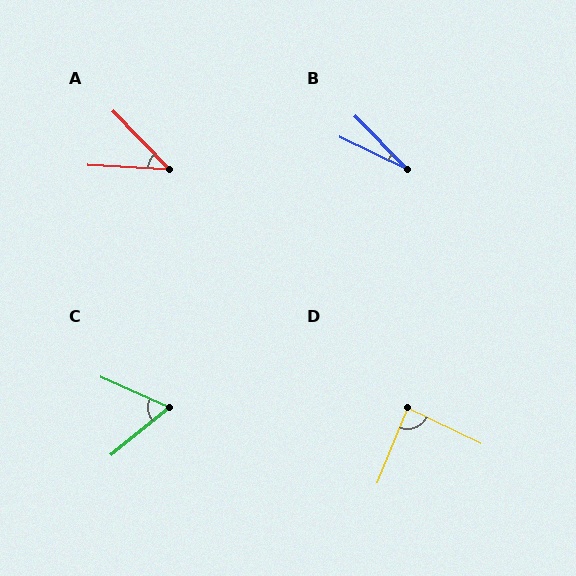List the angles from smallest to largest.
B (20°), A (43°), C (63°), D (86°).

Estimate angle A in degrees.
Approximately 43 degrees.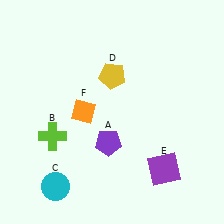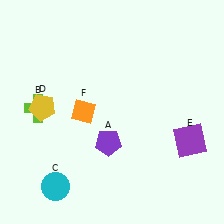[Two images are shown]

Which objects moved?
The objects that moved are: the lime cross (B), the yellow pentagon (D), the purple square (E).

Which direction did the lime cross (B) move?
The lime cross (B) moved up.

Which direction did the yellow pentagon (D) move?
The yellow pentagon (D) moved left.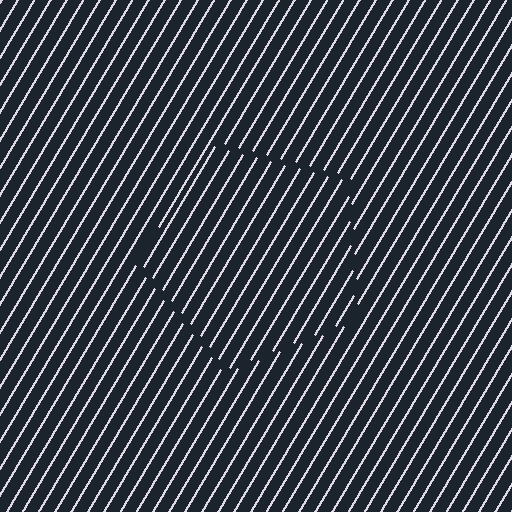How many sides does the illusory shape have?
5 sides — the line-ends trace a pentagon.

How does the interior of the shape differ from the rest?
The interior of the shape contains the same grating, shifted by half a period — the contour is defined by the phase discontinuity where line-ends from the inner and outer gratings abut.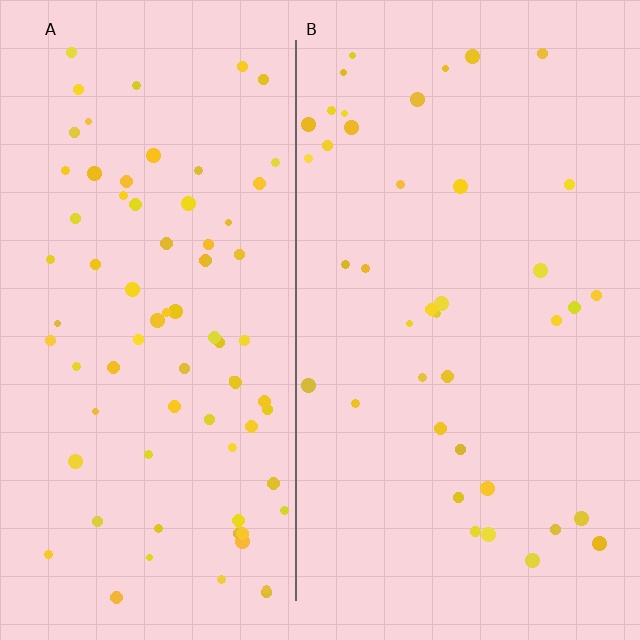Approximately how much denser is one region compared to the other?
Approximately 2.0× — region A over region B.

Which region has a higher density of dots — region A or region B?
A (the left).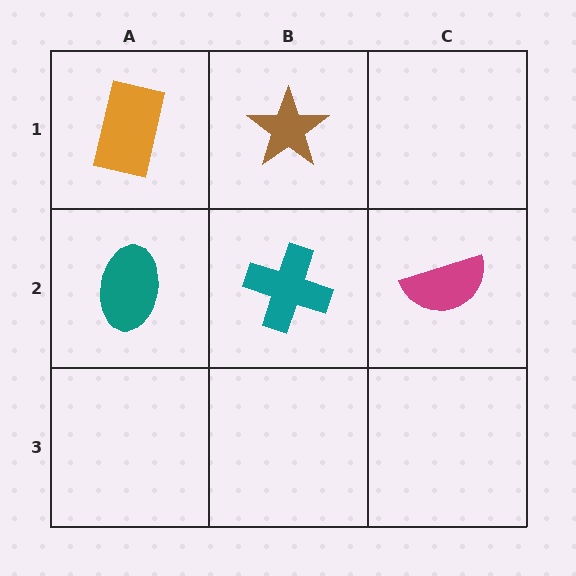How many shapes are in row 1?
2 shapes.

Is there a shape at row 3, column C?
No, that cell is empty.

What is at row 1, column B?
A brown star.